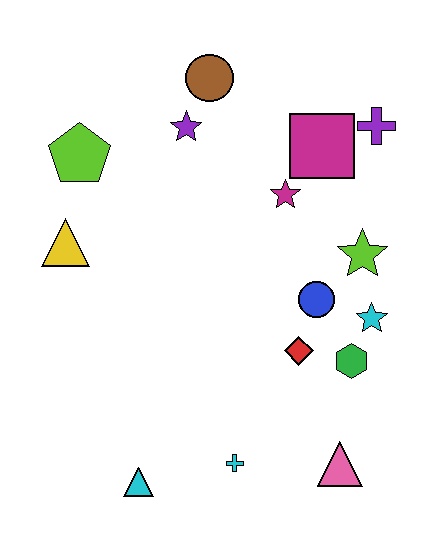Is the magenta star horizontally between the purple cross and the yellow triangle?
Yes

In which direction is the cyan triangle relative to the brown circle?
The cyan triangle is below the brown circle.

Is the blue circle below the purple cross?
Yes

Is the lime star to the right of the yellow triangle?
Yes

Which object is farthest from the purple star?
The pink triangle is farthest from the purple star.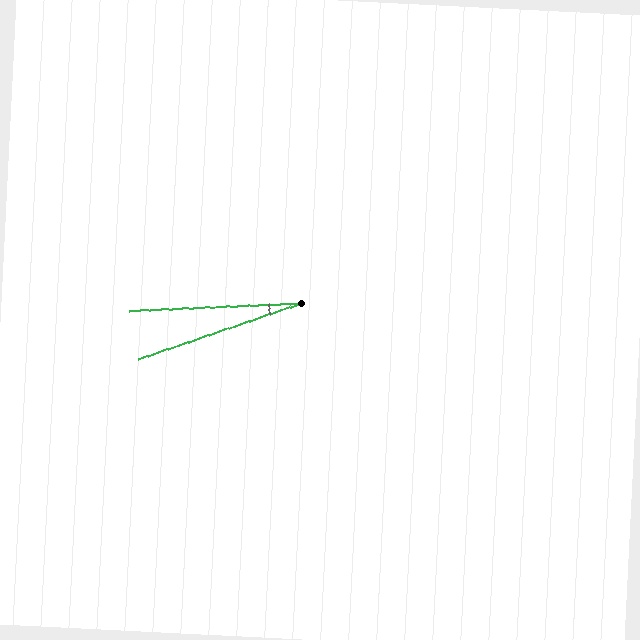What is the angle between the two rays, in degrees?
Approximately 16 degrees.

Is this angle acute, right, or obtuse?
It is acute.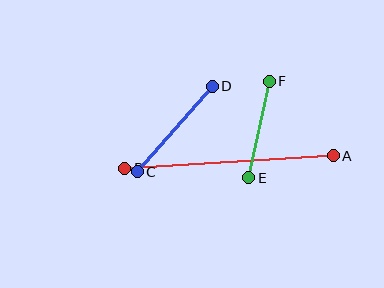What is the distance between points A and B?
The distance is approximately 209 pixels.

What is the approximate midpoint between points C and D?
The midpoint is at approximately (175, 129) pixels.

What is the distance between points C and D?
The distance is approximately 114 pixels.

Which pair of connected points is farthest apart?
Points A and B are farthest apart.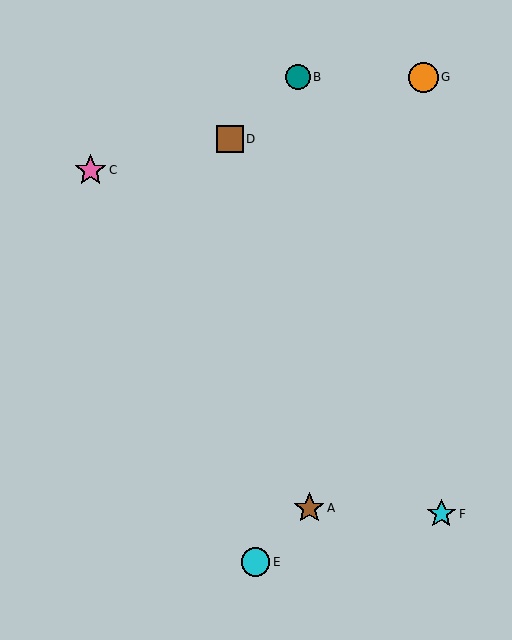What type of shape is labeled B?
Shape B is a teal circle.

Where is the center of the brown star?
The center of the brown star is at (309, 508).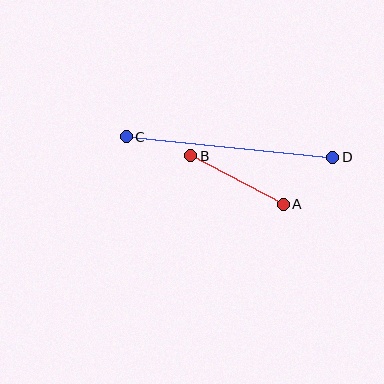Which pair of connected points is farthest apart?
Points C and D are farthest apart.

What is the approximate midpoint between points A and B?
The midpoint is at approximately (237, 180) pixels.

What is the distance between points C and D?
The distance is approximately 208 pixels.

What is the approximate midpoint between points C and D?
The midpoint is at approximately (229, 147) pixels.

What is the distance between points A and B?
The distance is approximately 104 pixels.